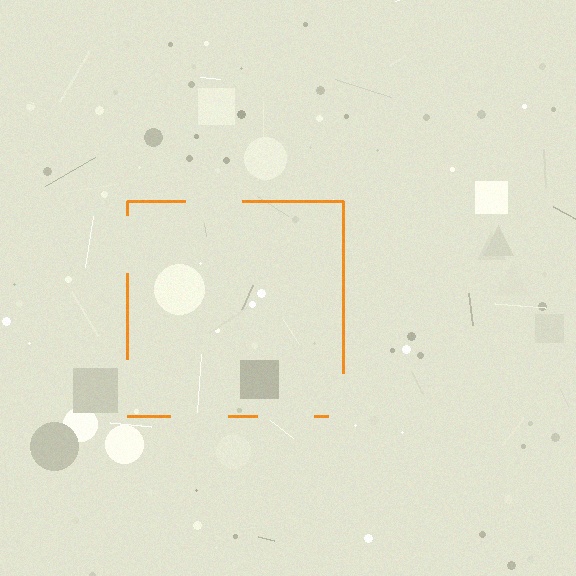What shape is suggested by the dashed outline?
The dashed outline suggests a square.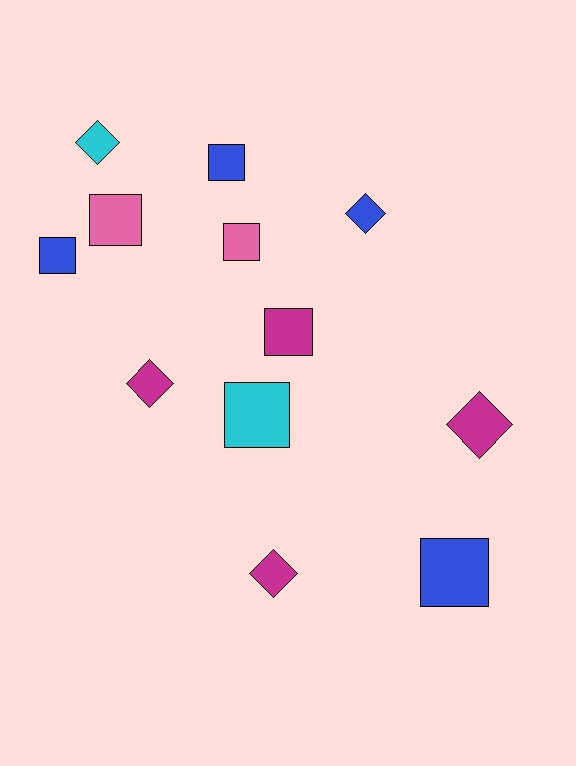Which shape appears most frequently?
Square, with 7 objects.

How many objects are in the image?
There are 12 objects.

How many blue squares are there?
There are 3 blue squares.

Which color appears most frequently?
Blue, with 4 objects.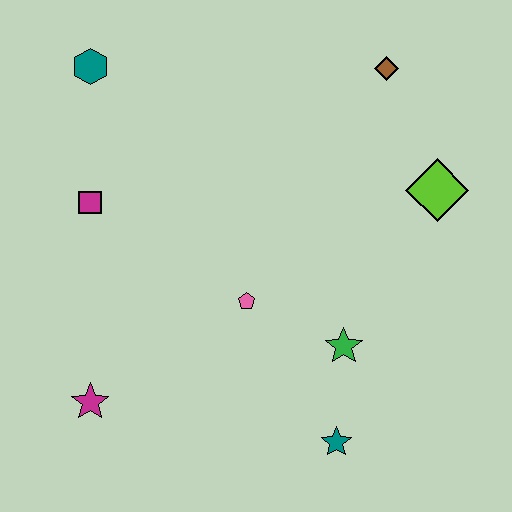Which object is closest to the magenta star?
The pink pentagon is closest to the magenta star.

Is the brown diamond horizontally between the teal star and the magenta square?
No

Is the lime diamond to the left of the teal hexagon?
No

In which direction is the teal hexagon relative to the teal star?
The teal hexagon is above the teal star.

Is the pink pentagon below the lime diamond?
Yes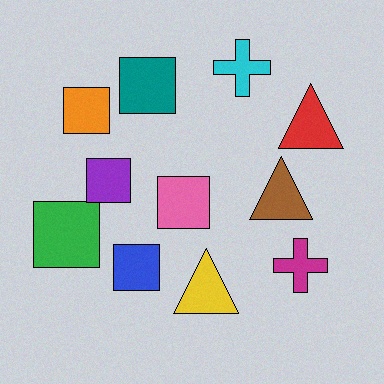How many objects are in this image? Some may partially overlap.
There are 11 objects.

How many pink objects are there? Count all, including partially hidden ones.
There is 1 pink object.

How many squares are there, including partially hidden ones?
There are 6 squares.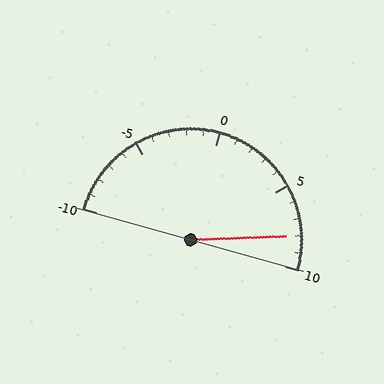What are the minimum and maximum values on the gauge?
The gauge ranges from -10 to 10.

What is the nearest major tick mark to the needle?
The nearest major tick mark is 10.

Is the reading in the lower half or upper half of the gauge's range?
The reading is in the upper half of the range (-10 to 10).